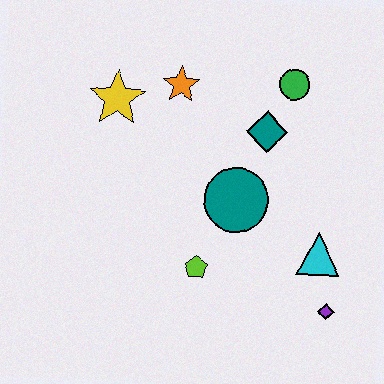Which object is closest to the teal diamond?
The green circle is closest to the teal diamond.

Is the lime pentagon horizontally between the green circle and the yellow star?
Yes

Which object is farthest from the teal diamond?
The purple diamond is farthest from the teal diamond.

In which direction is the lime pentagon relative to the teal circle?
The lime pentagon is below the teal circle.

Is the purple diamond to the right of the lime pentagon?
Yes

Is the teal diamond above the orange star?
No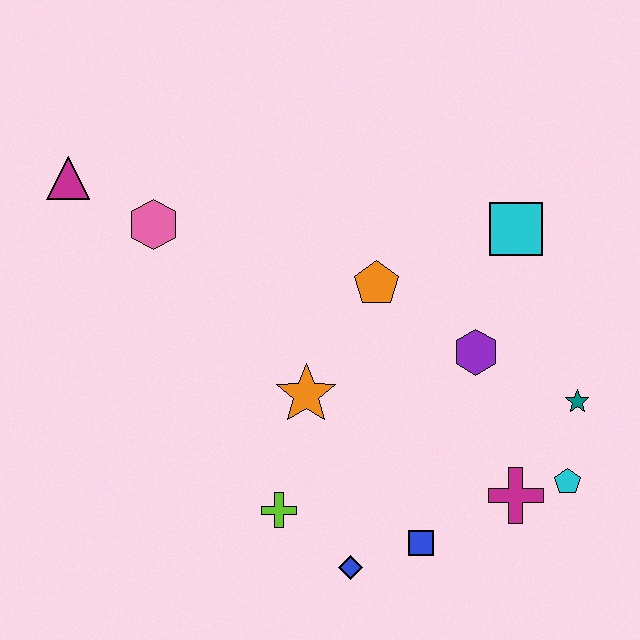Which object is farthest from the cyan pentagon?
The magenta triangle is farthest from the cyan pentagon.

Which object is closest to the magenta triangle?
The pink hexagon is closest to the magenta triangle.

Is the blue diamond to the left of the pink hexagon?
No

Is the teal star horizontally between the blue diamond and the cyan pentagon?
No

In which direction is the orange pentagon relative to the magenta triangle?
The orange pentagon is to the right of the magenta triangle.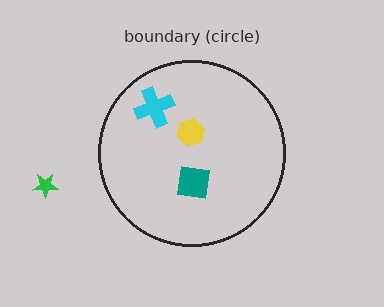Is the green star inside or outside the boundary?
Outside.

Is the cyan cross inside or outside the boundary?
Inside.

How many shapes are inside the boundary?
3 inside, 1 outside.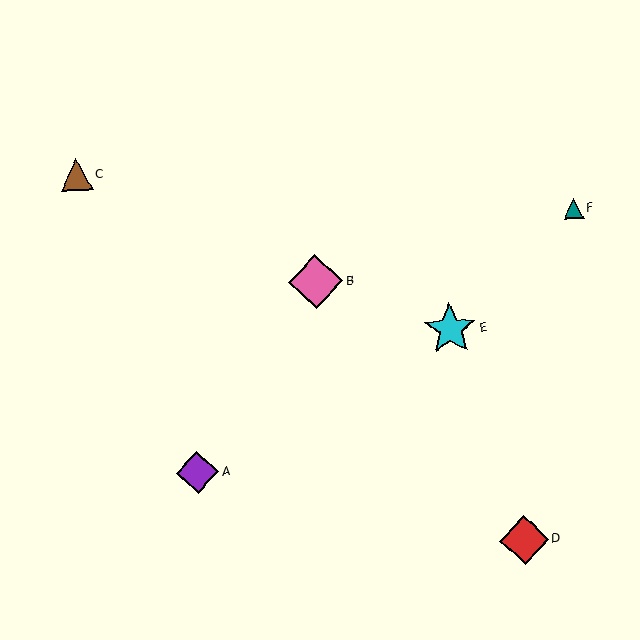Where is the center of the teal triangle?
The center of the teal triangle is at (573, 208).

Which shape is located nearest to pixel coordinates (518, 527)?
The red diamond (labeled D) at (524, 540) is nearest to that location.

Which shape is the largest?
The pink diamond (labeled B) is the largest.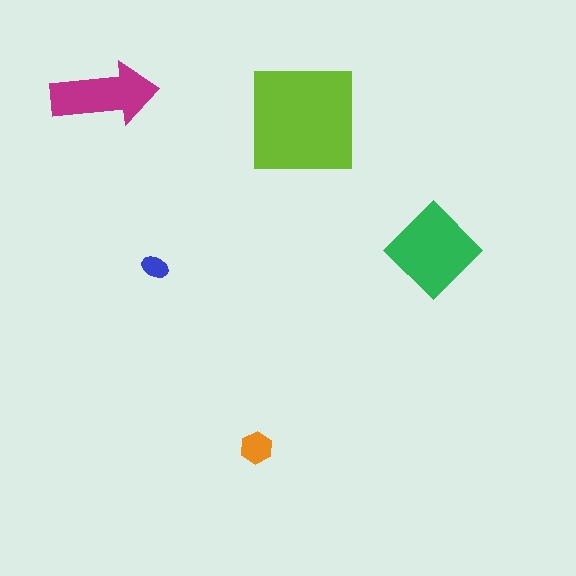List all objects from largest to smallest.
The lime square, the green diamond, the magenta arrow, the orange hexagon, the blue ellipse.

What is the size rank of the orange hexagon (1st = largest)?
4th.